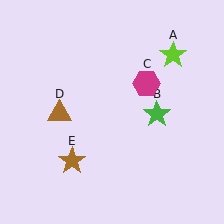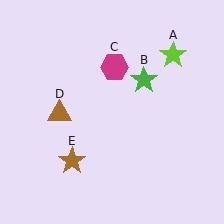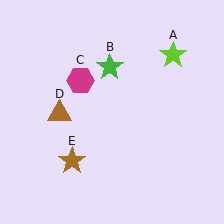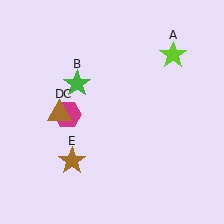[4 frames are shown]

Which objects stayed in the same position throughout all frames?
Lime star (object A) and brown triangle (object D) and brown star (object E) remained stationary.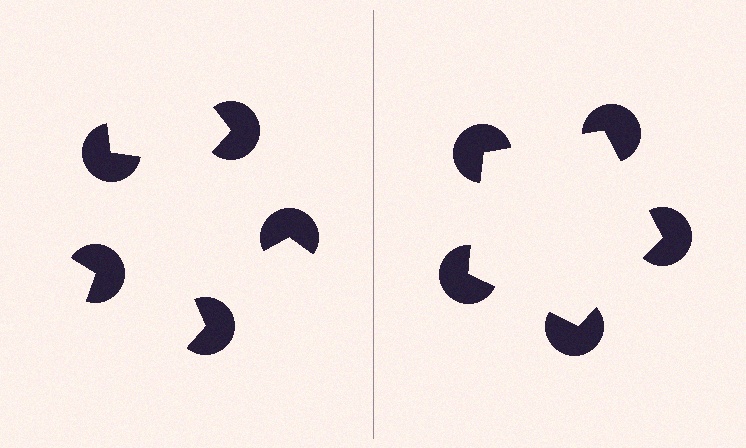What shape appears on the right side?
An illusory pentagon.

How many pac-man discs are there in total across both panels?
10 — 5 on each side.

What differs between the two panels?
The pac-man discs are positioned identically on both sides; only the wedge orientations differ. On the right they align to a pentagon; on the left they are misaligned.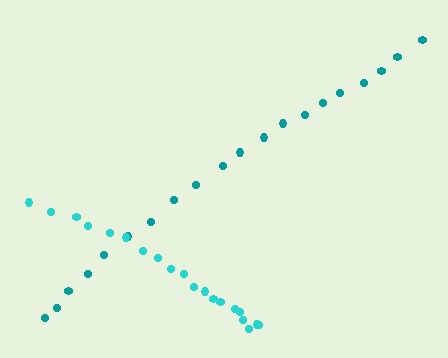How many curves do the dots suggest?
There are 2 distinct paths.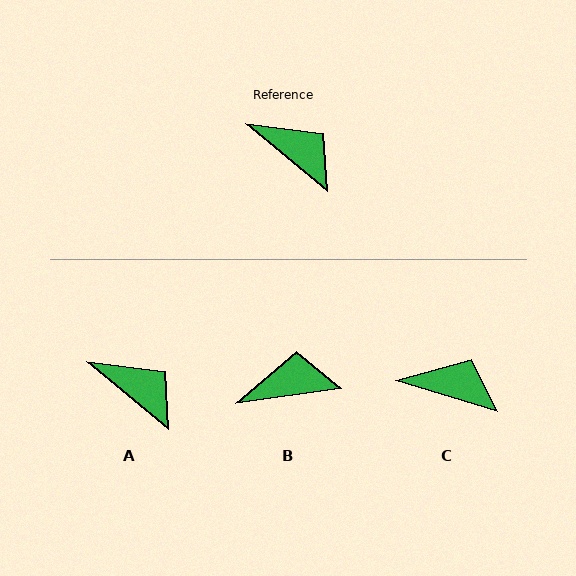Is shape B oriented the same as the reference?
No, it is off by about 47 degrees.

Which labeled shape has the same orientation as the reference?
A.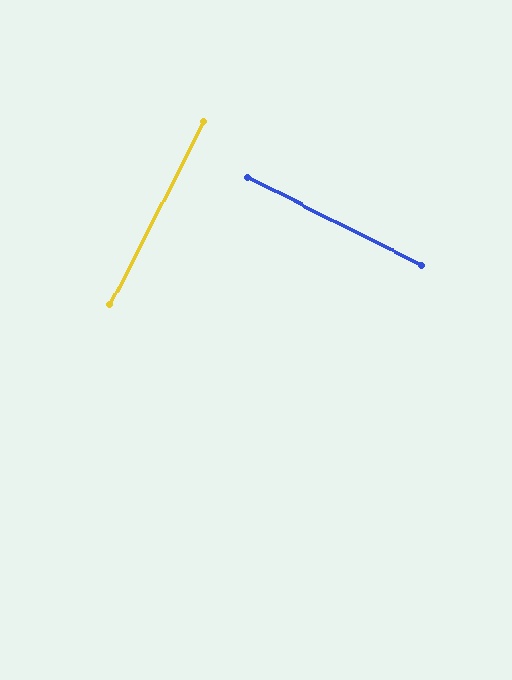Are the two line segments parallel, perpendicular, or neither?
Perpendicular — they meet at approximately 90°.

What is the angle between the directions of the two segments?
Approximately 90 degrees.